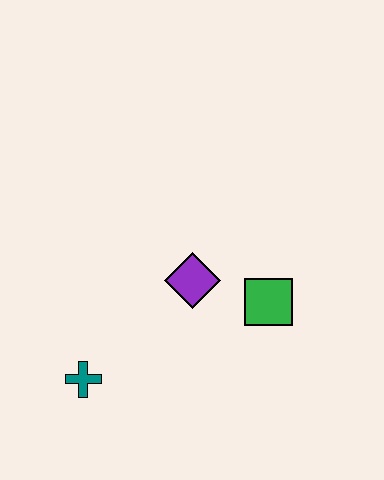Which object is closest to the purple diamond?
The green square is closest to the purple diamond.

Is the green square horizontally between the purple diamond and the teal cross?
No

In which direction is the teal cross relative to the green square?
The teal cross is to the left of the green square.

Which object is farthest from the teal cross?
The green square is farthest from the teal cross.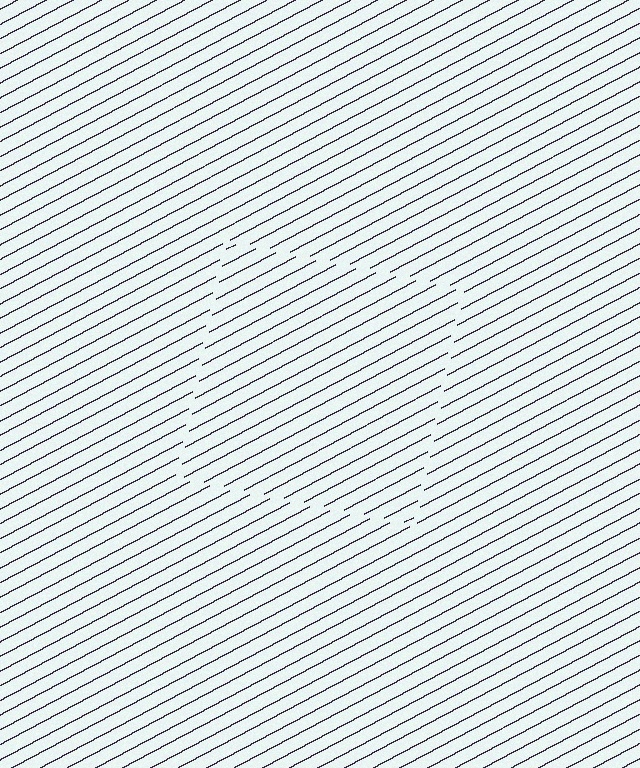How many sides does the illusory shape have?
4 sides — the line-ends trace a square.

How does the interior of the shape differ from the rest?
The interior of the shape contains the same grating, shifted by half a period — the contour is defined by the phase discontinuity where line-ends from the inner and outer gratings abut.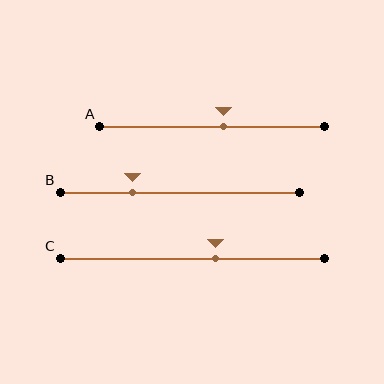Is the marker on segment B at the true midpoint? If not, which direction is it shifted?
No, the marker on segment B is shifted to the left by about 20% of the segment length.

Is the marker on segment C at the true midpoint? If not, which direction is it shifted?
No, the marker on segment C is shifted to the right by about 9% of the segment length.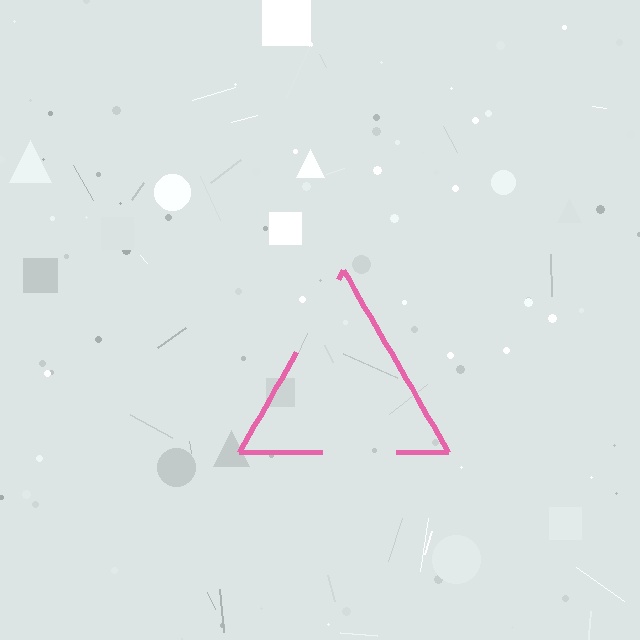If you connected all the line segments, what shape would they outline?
They would outline a triangle.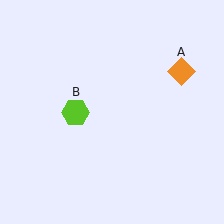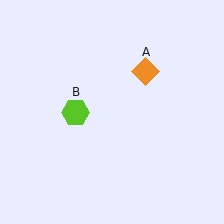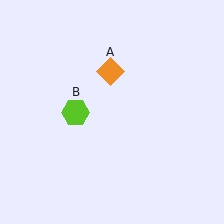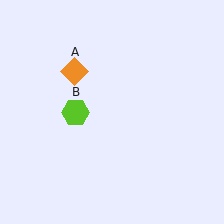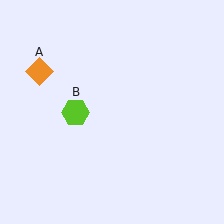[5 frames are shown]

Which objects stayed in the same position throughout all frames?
Lime hexagon (object B) remained stationary.